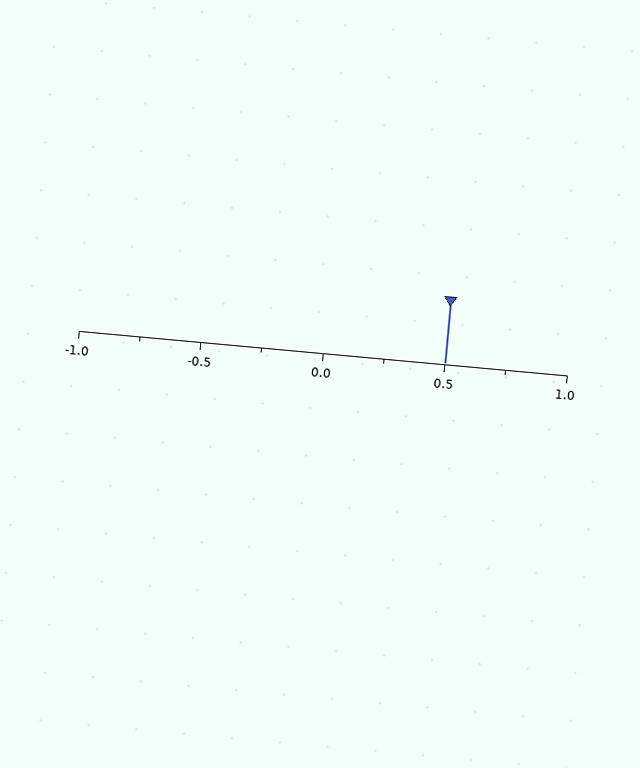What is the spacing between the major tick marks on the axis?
The major ticks are spaced 0.5 apart.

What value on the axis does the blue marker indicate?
The marker indicates approximately 0.5.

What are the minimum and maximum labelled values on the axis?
The axis runs from -1.0 to 1.0.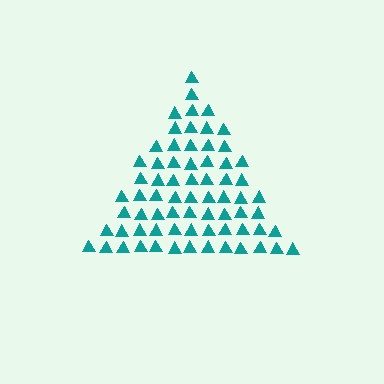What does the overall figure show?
The overall figure shows a triangle.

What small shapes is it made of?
It is made of small triangles.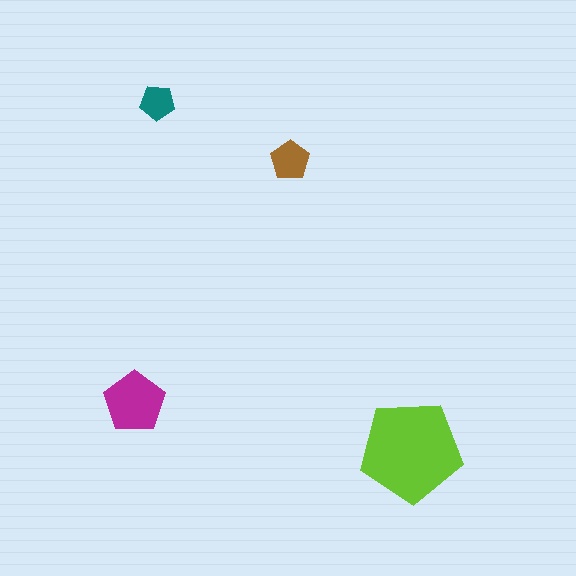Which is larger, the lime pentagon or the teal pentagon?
The lime one.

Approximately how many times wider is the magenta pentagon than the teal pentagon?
About 1.5 times wider.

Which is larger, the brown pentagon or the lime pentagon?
The lime one.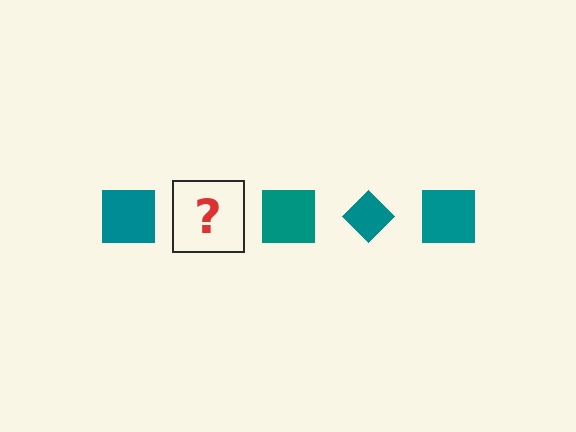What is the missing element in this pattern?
The missing element is a teal diamond.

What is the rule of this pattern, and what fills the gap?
The rule is that the pattern cycles through square, diamond shapes in teal. The gap should be filled with a teal diamond.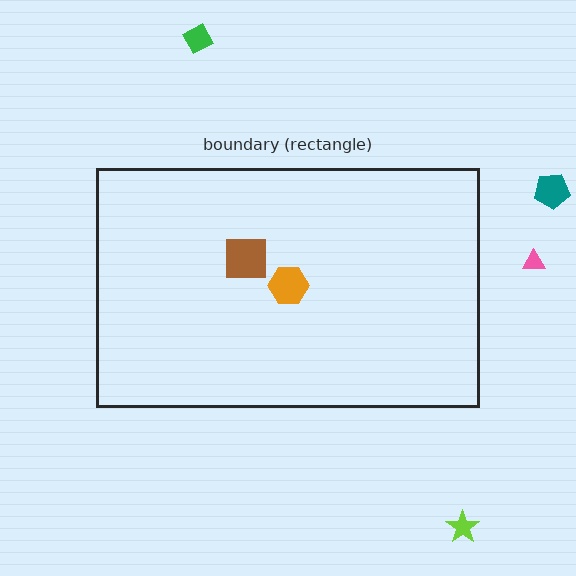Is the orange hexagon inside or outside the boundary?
Inside.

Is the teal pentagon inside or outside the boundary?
Outside.